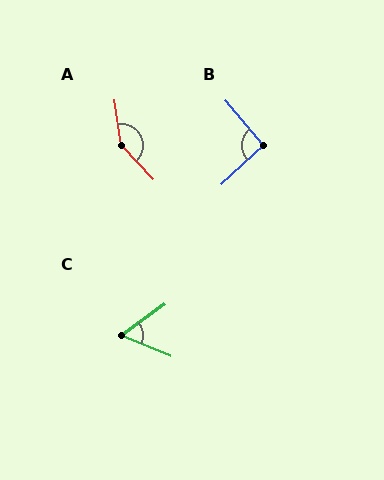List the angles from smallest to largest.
C (58°), B (93°), A (144°).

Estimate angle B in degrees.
Approximately 93 degrees.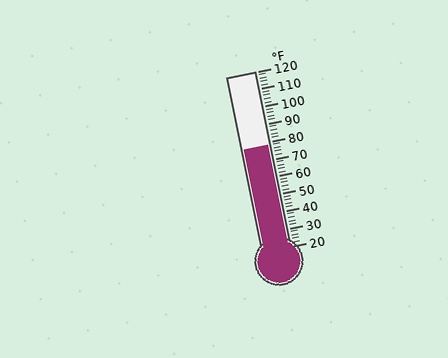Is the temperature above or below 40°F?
The temperature is above 40°F.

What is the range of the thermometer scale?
The thermometer scale ranges from 20°F to 120°F.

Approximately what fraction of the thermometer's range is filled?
The thermometer is filled to approximately 60% of its range.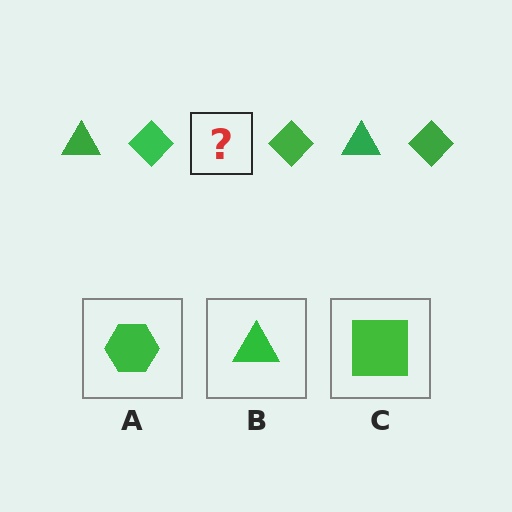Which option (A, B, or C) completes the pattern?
B.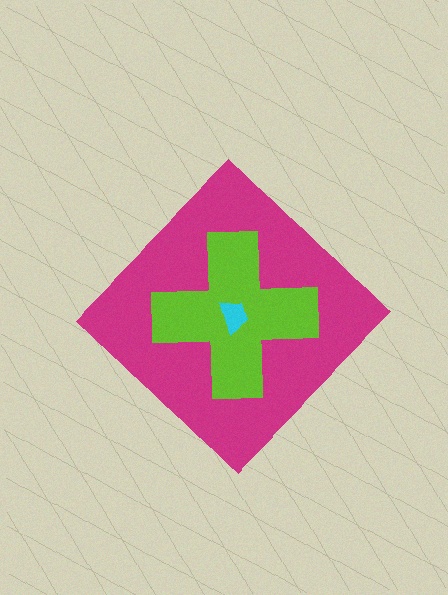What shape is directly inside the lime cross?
The cyan trapezoid.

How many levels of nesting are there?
3.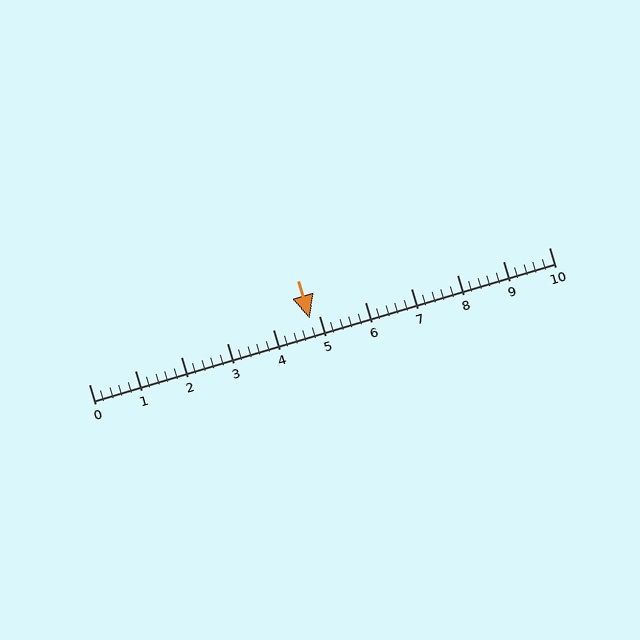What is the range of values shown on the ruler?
The ruler shows values from 0 to 10.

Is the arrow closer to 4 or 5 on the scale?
The arrow is closer to 5.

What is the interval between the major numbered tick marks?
The major tick marks are spaced 1 units apart.